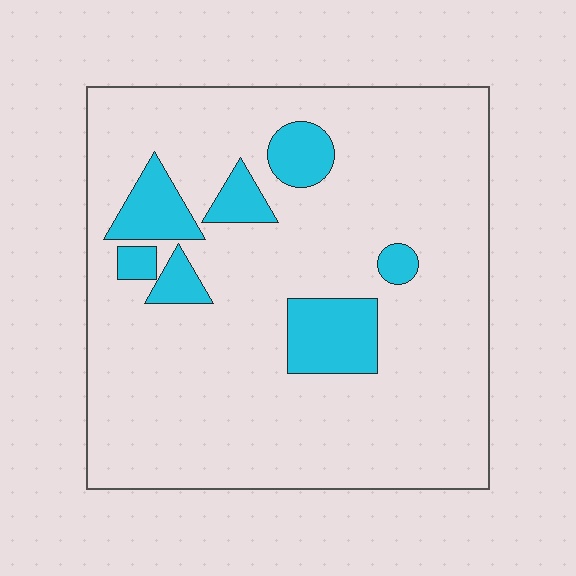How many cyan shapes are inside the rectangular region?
7.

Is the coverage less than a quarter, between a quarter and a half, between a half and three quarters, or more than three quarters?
Less than a quarter.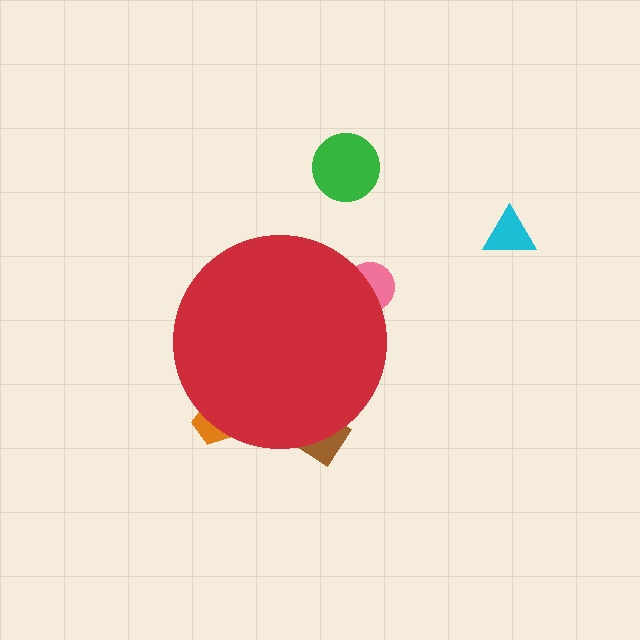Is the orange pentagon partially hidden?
Yes, the orange pentagon is partially hidden behind the red circle.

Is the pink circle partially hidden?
Yes, the pink circle is partially hidden behind the red circle.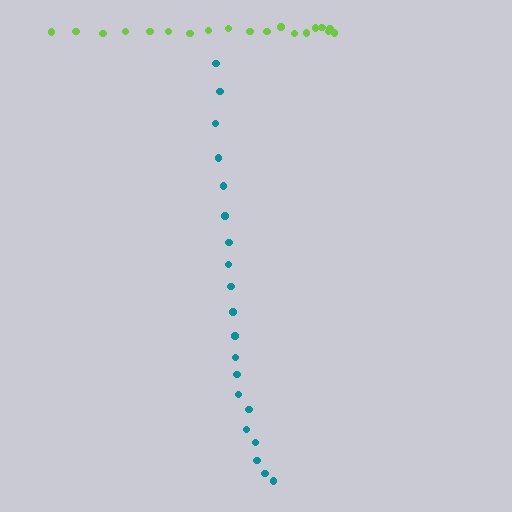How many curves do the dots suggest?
There are 2 distinct paths.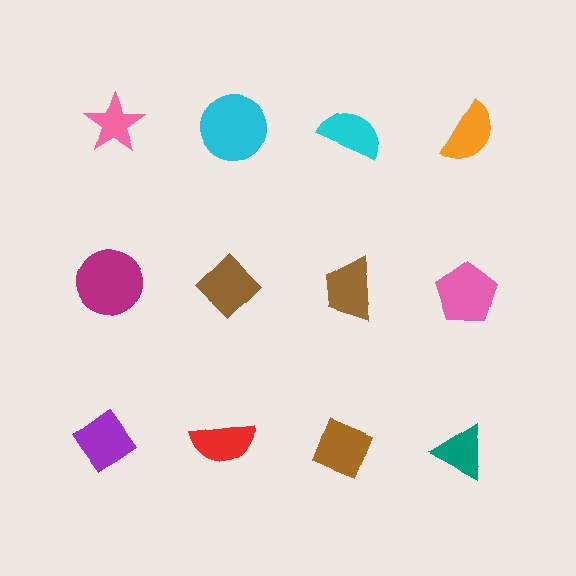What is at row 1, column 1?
A pink star.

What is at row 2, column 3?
A brown trapezoid.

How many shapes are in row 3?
4 shapes.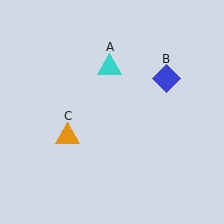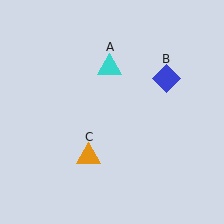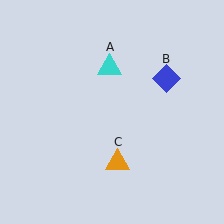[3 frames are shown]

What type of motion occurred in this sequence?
The orange triangle (object C) rotated counterclockwise around the center of the scene.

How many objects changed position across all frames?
1 object changed position: orange triangle (object C).